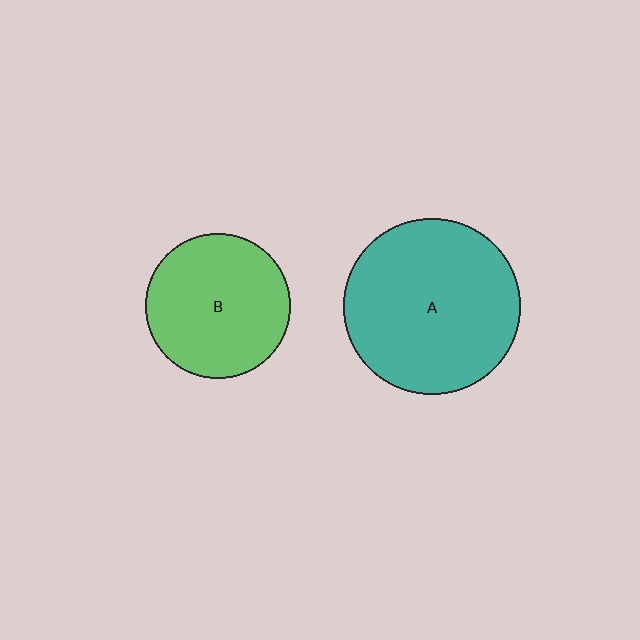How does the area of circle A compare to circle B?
Approximately 1.5 times.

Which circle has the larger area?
Circle A (teal).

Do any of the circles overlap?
No, none of the circles overlap.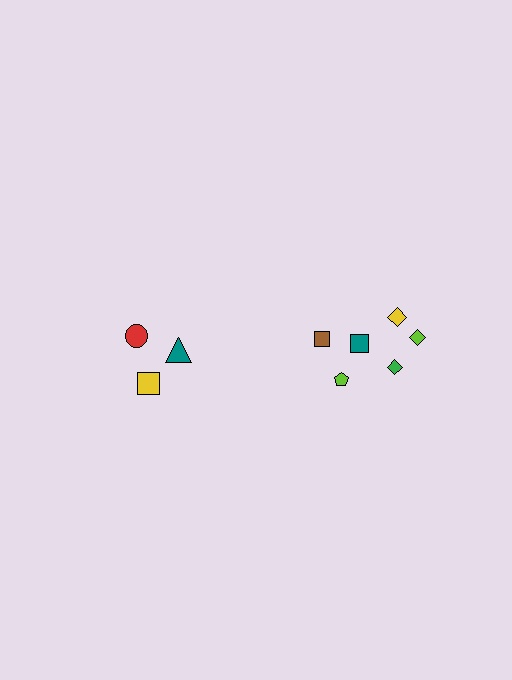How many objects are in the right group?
There are 6 objects.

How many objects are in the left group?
There are 3 objects.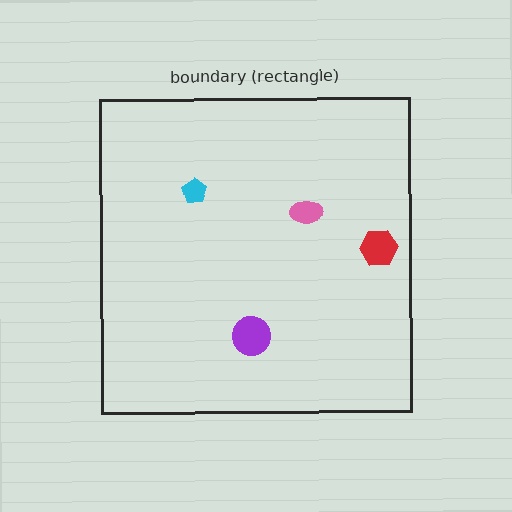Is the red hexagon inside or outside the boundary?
Inside.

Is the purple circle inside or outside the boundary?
Inside.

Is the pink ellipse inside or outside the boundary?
Inside.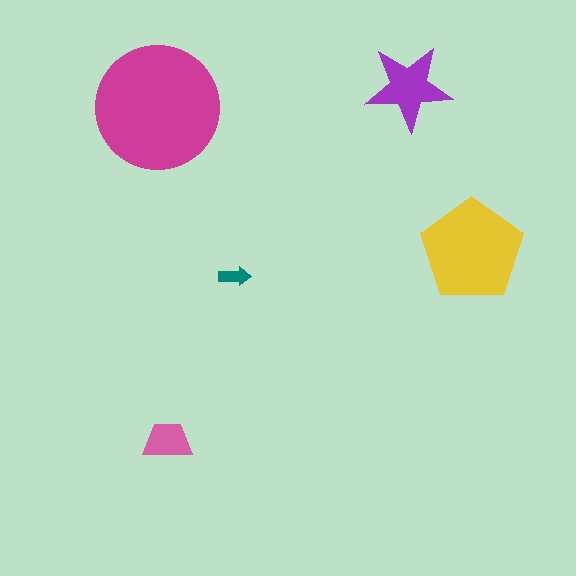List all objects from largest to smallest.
The magenta circle, the yellow pentagon, the purple star, the pink trapezoid, the teal arrow.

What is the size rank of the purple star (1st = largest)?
3rd.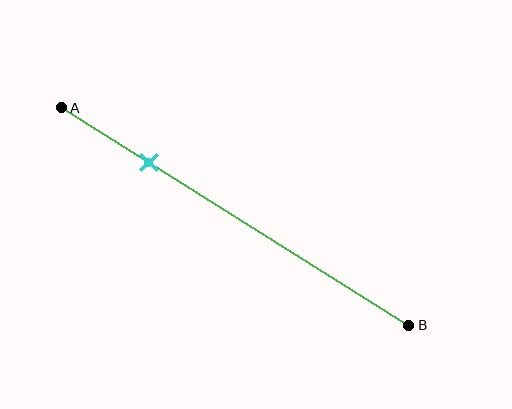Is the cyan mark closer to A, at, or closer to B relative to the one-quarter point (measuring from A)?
The cyan mark is approximately at the one-quarter point of segment AB.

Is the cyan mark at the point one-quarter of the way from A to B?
Yes, the mark is approximately at the one-quarter point.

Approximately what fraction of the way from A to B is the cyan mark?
The cyan mark is approximately 25% of the way from A to B.